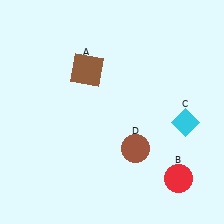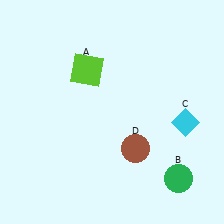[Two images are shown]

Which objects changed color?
A changed from brown to lime. B changed from red to green.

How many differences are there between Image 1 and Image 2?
There are 2 differences between the two images.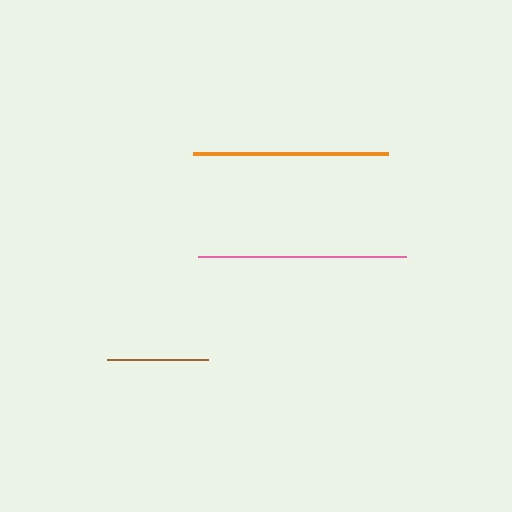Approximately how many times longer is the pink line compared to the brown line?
The pink line is approximately 2.1 times the length of the brown line.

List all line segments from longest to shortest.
From longest to shortest: pink, orange, brown.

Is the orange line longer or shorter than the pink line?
The pink line is longer than the orange line.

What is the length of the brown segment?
The brown segment is approximately 101 pixels long.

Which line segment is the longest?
The pink line is the longest at approximately 208 pixels.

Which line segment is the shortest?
The brown line is the shortest at approximately 101 pixels.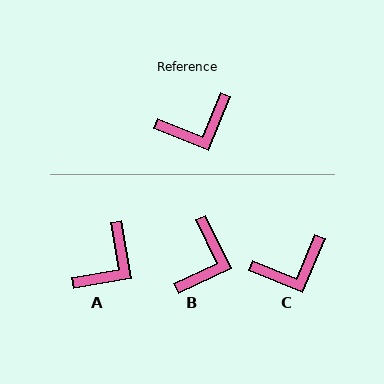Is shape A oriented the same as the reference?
No, it is off by about 32 degrees.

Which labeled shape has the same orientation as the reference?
C.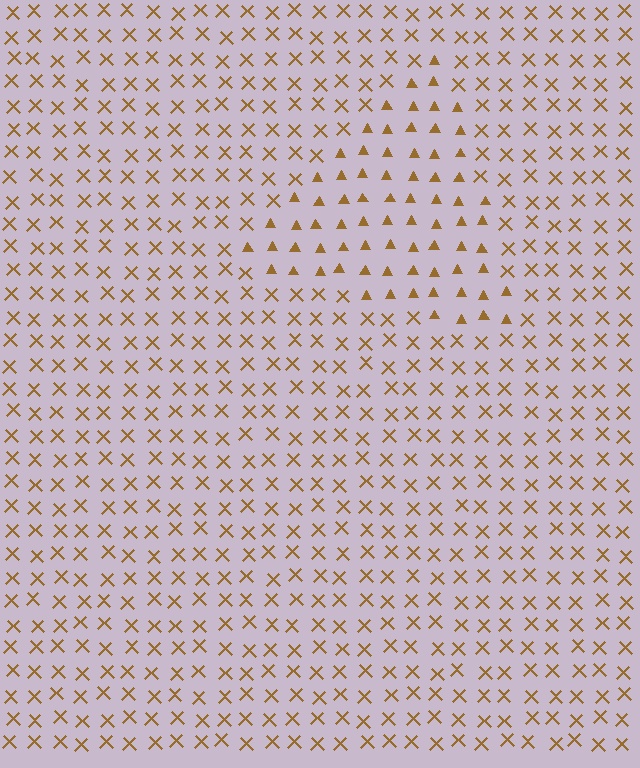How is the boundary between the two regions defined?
The boundary is defined by a change in element shape: triangles inside vs. X marks outside. All elements share the same color and spacing.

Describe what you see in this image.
The image is filled with small brown elements arranged in a uniform grid. A triangle-shaped region contains triangles, while the surrounding area contains X marks. The boundary is defined purely by the change in element shape.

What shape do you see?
I see a triangle.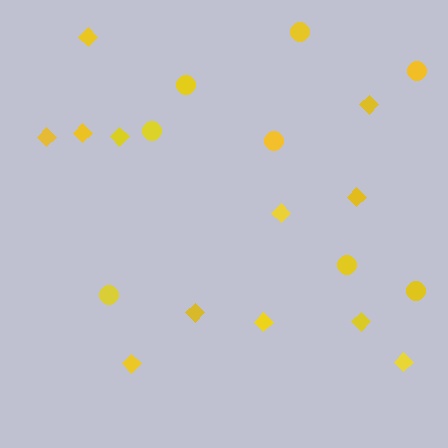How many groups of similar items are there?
There are 2 groups: one group of circles (8) and one group of diamonds (12).